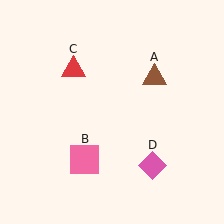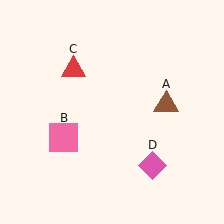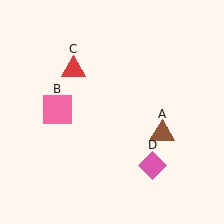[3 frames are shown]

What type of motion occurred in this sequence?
The brown triangle (object A), pink square (object B) rotated clockwise around the center of the scene.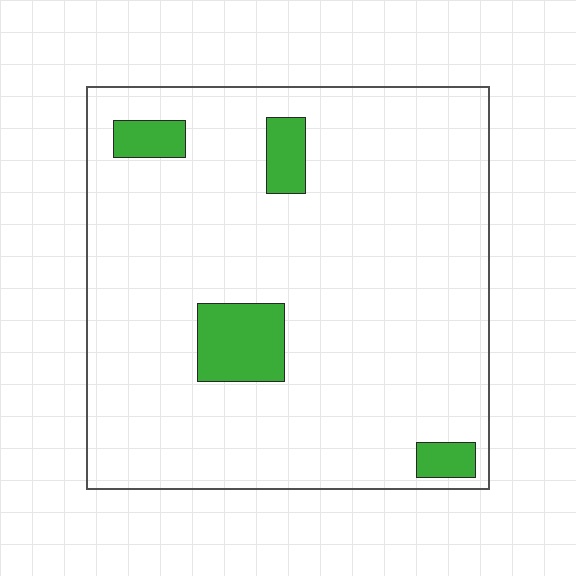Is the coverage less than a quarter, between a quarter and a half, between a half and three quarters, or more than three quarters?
Less than a quarter.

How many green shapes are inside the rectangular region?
4.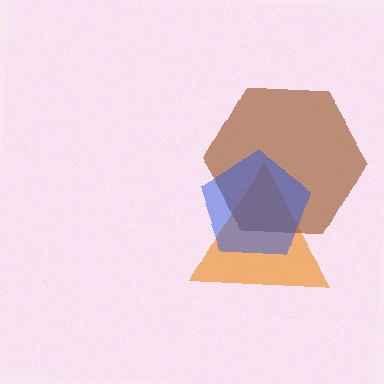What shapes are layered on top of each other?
The layered shapes are: an orange triangle, a brown hexagon, a blue pentagon.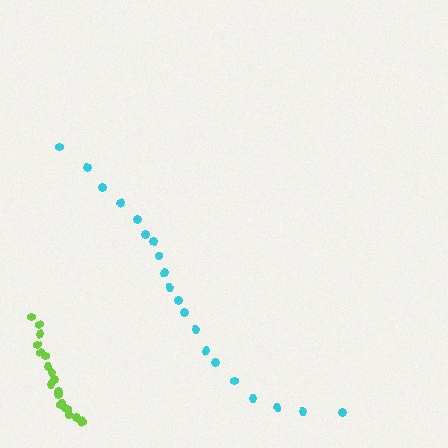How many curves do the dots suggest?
There are 2 distinct paths.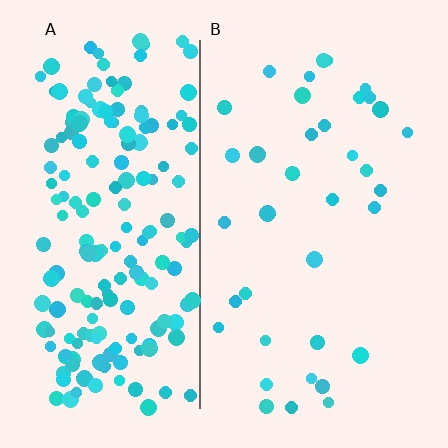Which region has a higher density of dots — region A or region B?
A (the left).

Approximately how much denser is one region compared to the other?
Approximately 5.0× — region A over region B.